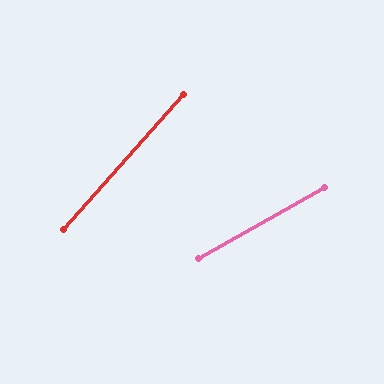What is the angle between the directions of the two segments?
Approximately 19 degrees.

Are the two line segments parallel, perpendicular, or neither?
Neither parallel nor perpendicular — they differ by about 19°.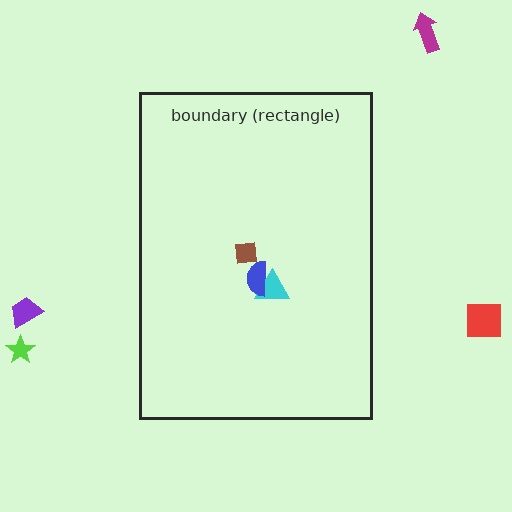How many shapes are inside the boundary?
3 inside, 4 outside.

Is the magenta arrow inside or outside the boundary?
Outside.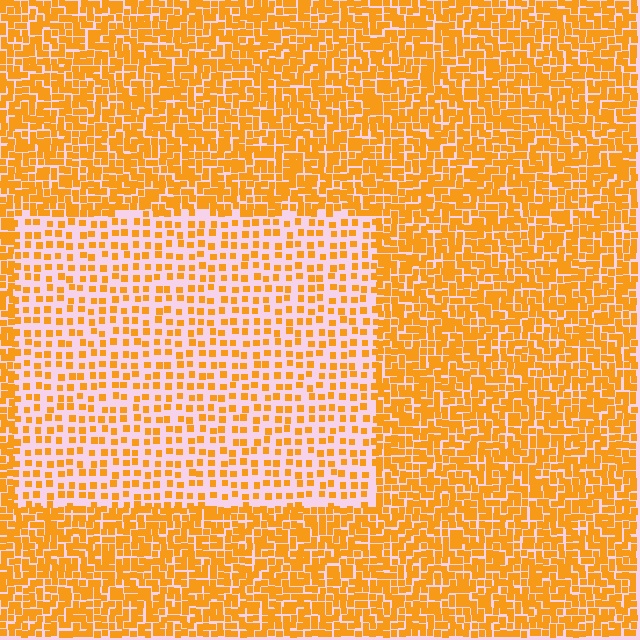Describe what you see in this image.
The image contains small orange elements arranged at two different densities. A rectangle-shaped region is visible where the elements are less densely packed than the surrounding area.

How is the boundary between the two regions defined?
The boundary is defined by a change in element density (approximately 2.3x ratio). All elements are the same color, size, and shape.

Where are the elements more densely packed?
The elements are more densely packed outside the rectangle boundary.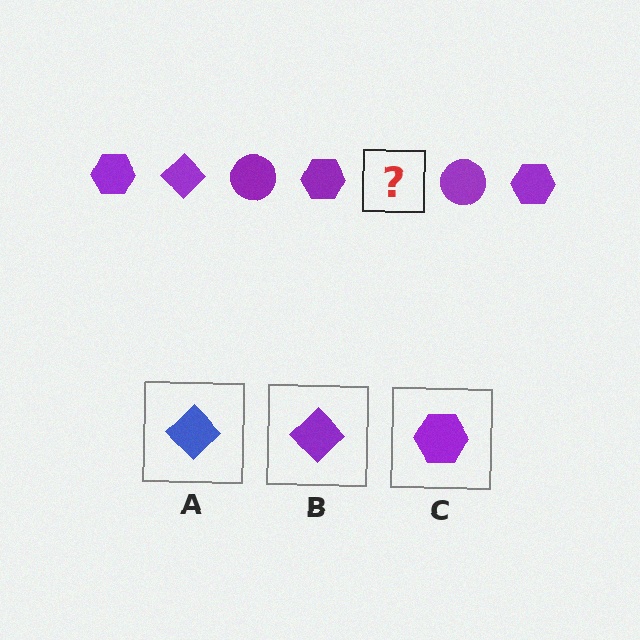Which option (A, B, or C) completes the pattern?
B.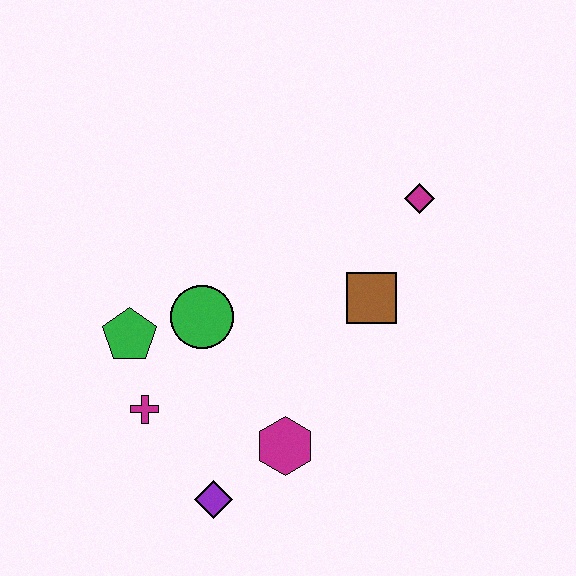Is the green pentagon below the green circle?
Yes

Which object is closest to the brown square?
The magenta diamond is closest to the brown square.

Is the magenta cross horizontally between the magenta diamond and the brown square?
No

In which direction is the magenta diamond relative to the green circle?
The magenta diamond is to the right of the green circle.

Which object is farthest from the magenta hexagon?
The magenta diamond is farthest from the magenta hexagon.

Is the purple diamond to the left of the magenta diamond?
Yes